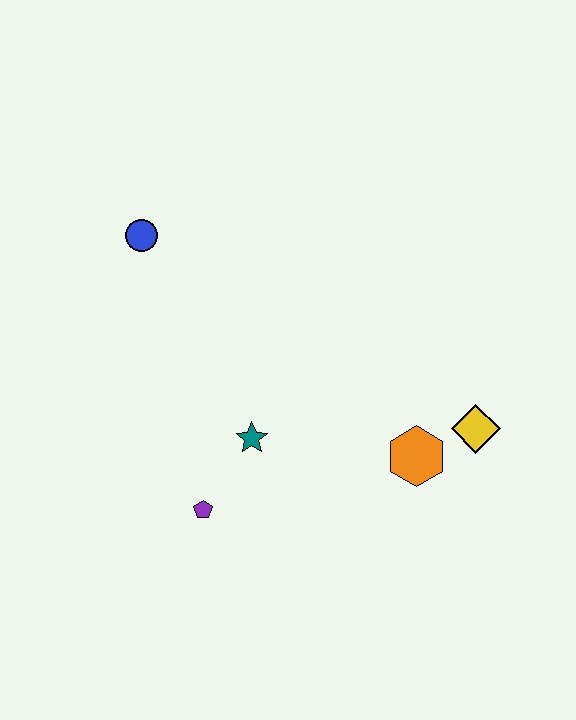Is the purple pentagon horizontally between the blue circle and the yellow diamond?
Yes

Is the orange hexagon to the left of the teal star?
No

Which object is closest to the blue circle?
The teal star is closest to the blue circle.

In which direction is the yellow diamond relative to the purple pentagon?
The yellow diamond is to the right of the purple pentagon.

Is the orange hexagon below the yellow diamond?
Yes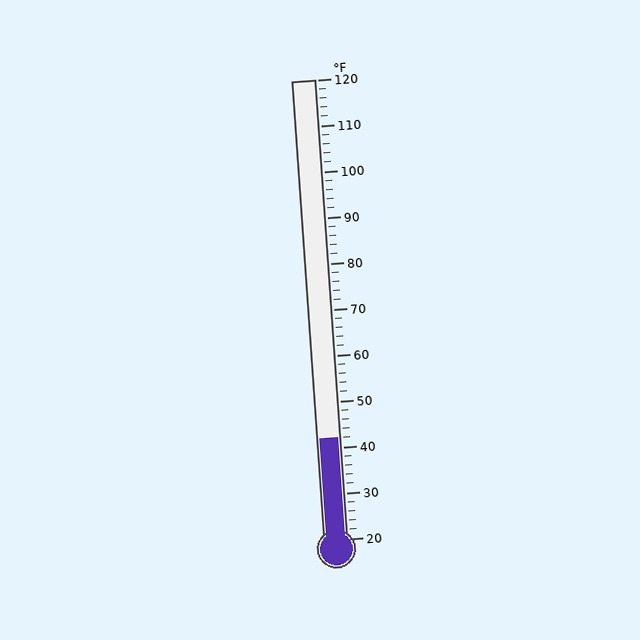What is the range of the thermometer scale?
The thermometer scale ranges from 20°F to 120°F.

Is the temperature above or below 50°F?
The temperature is below 50°F.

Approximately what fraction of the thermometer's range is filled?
The thermometer is filled to approximately 20% of its range.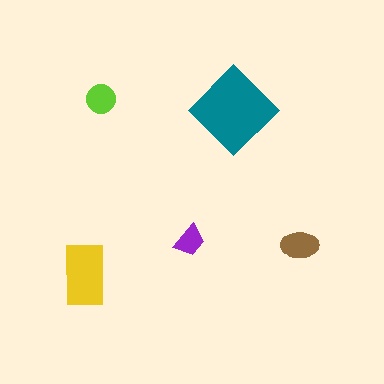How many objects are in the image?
There are 5 objects in the image.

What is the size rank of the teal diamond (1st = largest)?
1st.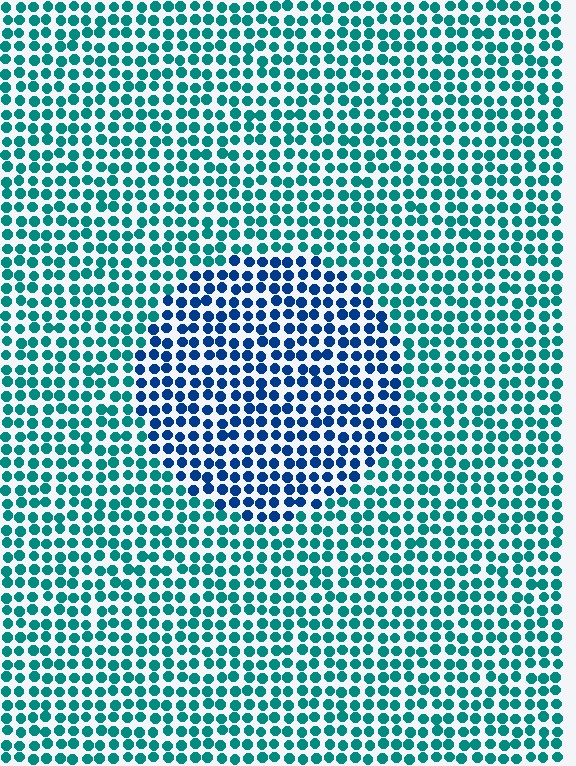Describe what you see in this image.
The image is filled with small teal elements in a uniform arrangement. A circle-shaped region is visible where the elements are tinted to a slightly different hue, forming a subtle color boundary.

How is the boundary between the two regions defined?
The boundary is defined purely by a slight shift in hue (about 41 degrees). Spacing, size, and orientation are identical on both sides.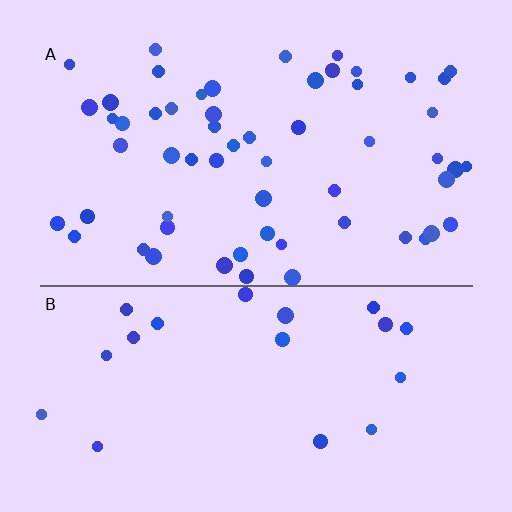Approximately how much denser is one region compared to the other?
Approximately 2.9× — region A over region B.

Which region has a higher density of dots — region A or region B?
A (the top).